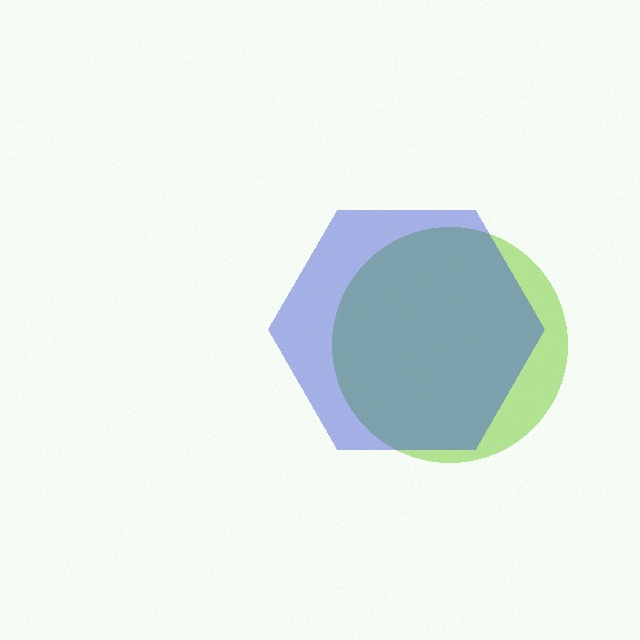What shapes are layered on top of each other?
The layered shapes are: a lime circle, a blue hexagon.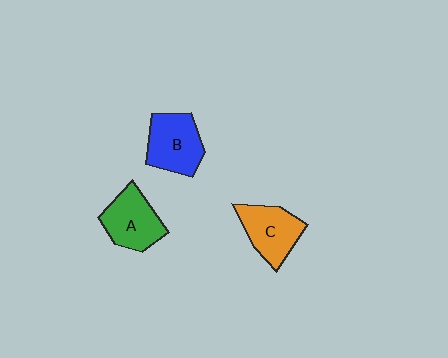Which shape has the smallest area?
Shape C (orange).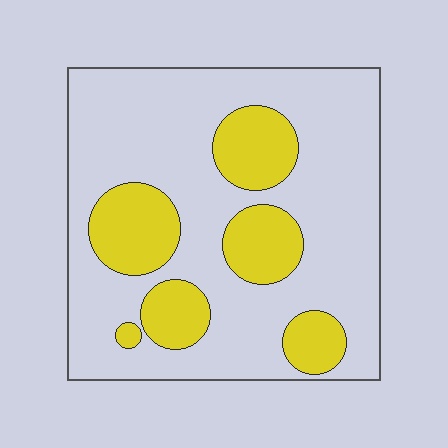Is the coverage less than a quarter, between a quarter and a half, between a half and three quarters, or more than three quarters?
Between a quarter and a half.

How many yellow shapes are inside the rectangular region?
6.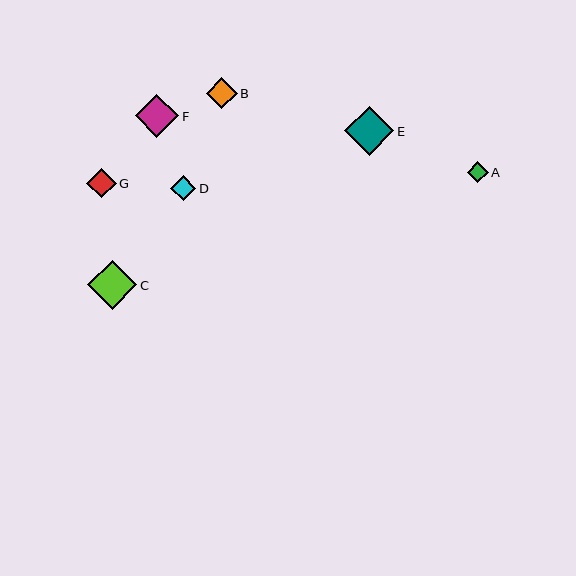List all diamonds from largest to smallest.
From largest to smallest: E, C, F, B, G, D, A.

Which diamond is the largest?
Diamond E is the largest with a size of approximately 49 pixels.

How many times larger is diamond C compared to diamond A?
Diamond C is approximately 2.4 times the size of diamond A.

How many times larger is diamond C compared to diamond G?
Diamond C is approximately 1.7 times the size of diamond G.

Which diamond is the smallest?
Diamond A is the smallest with a size of approximately 21 pixels.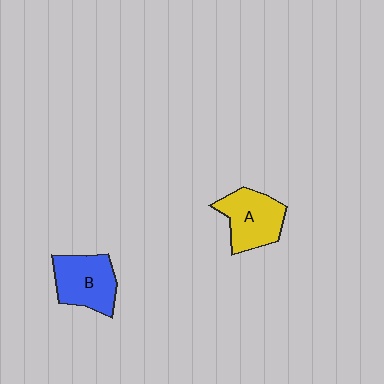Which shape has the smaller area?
Shape B (blue).